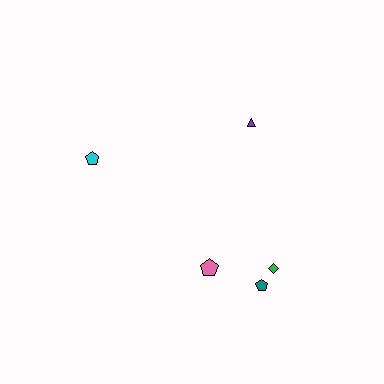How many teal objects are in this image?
There is 1 teal object.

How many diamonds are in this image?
There is 1 diamond.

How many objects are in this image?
There are 5 objects.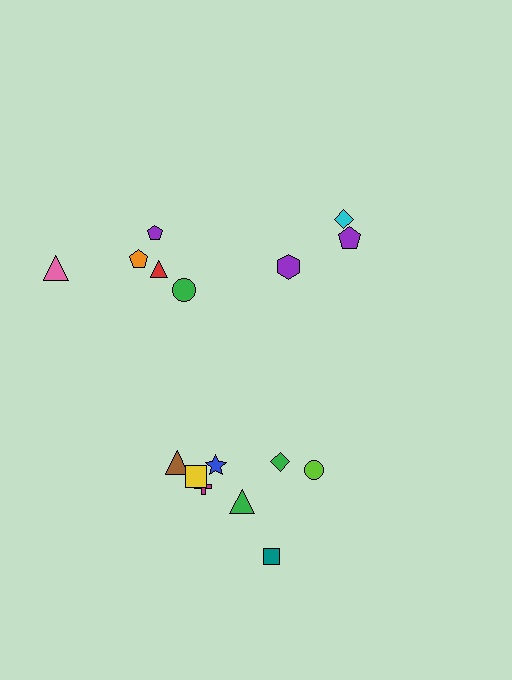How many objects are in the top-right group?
There are 3 objects.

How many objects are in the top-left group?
There are 5 objects.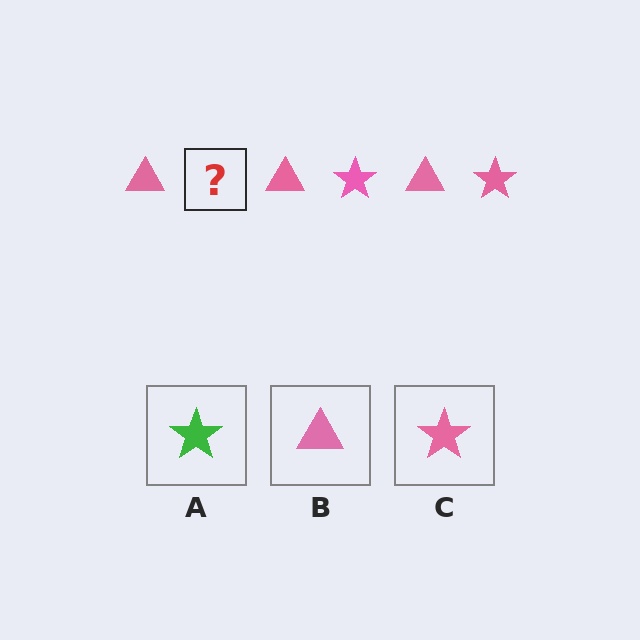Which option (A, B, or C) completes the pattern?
C.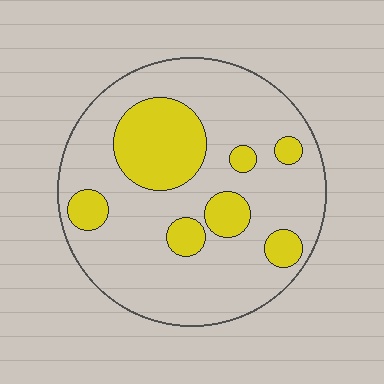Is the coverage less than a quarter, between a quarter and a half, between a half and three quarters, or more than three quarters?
Less than a quarter.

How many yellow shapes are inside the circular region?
7.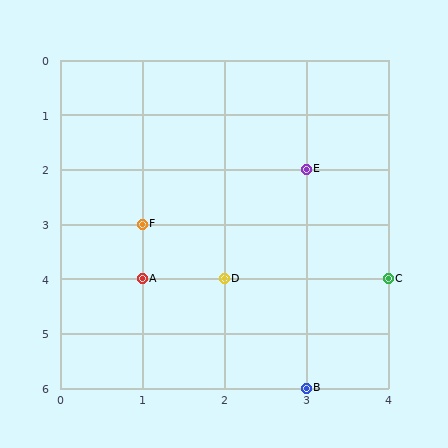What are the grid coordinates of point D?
Point D is at grid coordinates (2, 4).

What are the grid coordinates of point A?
Point A is at grid coordinates (1, 4).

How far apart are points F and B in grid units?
Points F and B are 2 columns and 3 rows apart (about 3.6 grid units diagonally).